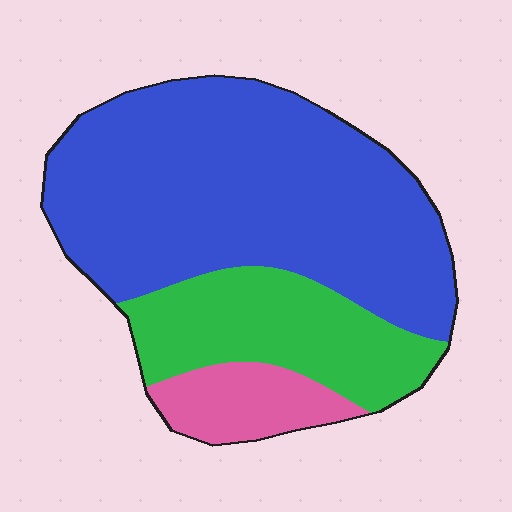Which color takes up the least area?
Pink, at roughly 10%.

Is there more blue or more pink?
Blue.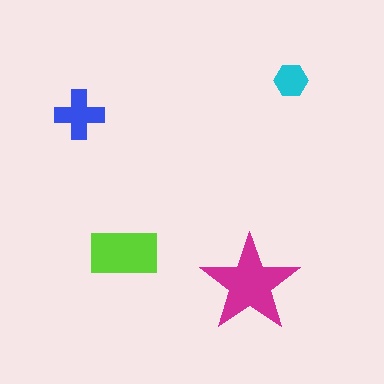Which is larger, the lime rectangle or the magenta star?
The magenta star.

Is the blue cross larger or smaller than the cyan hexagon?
Larger.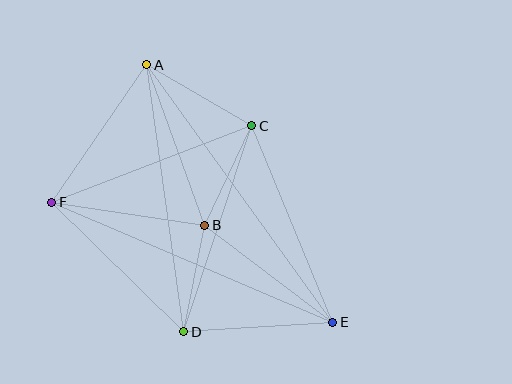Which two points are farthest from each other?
Points A and E are farthest from each other.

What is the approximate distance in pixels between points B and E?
The distance between B and E is approximately 161 pixels.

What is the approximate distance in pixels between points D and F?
The distance between D and F is approximately 185 pixels.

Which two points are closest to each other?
Points B and D are closest to each other.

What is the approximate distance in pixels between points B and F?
The distance between B and F is approximately 155 pixels.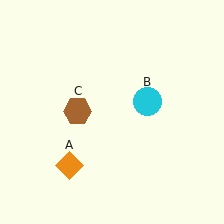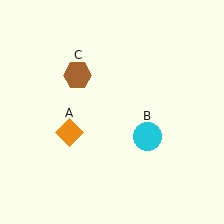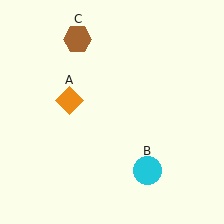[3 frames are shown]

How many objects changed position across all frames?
3 objects changed position: orange diamond (object A), cyan circle (object B), brown hexagon (object C).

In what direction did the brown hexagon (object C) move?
The brown hexagon (object C) moved up.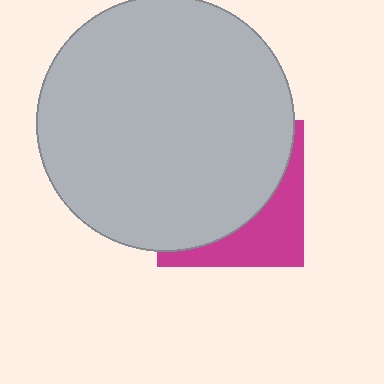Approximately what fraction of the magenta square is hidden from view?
Roughly 68% of the magenta square is hidden behind the light gray circle.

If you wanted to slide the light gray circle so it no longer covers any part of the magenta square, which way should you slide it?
Slide it toward the upper-left — that is the most direct way to separate the two shapes.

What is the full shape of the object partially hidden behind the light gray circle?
The partially hidden object is a magenta square.